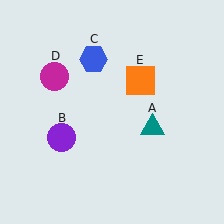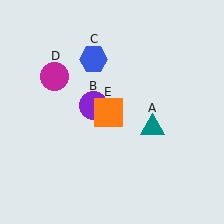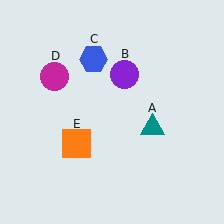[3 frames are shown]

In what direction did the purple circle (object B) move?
The purple circle (object B) moved up and to the right.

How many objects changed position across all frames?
2 objects changed position: purple circle (object B), orange square (object E).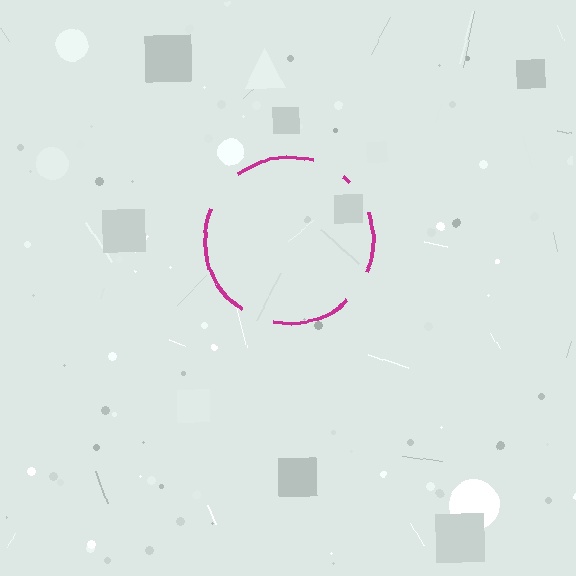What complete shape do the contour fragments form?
The contour fragments form a circle.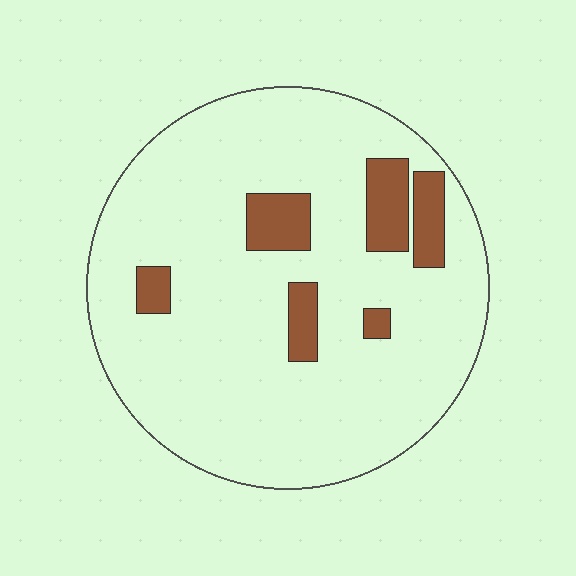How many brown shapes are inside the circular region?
6.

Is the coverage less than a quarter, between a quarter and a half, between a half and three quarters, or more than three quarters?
Less than a quarter.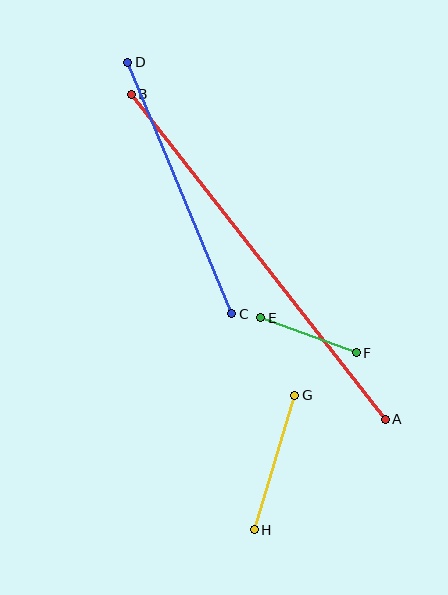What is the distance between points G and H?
The distance is approximately 141 pixels.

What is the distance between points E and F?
The distance is approximately 102 pixels.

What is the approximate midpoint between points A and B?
The midpoint is at approximately (258, 257) pixels.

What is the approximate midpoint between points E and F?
The midpoint is at approximately (308, 335) pixels.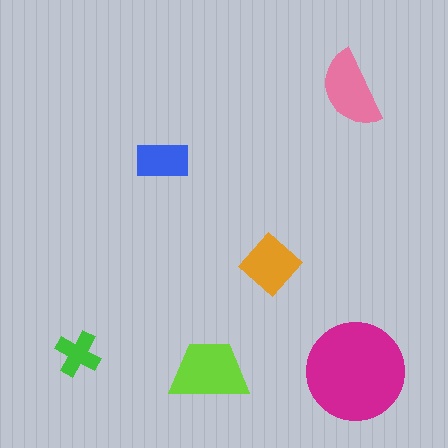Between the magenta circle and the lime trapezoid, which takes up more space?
The magenta circle.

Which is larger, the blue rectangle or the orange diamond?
The orange diamond.